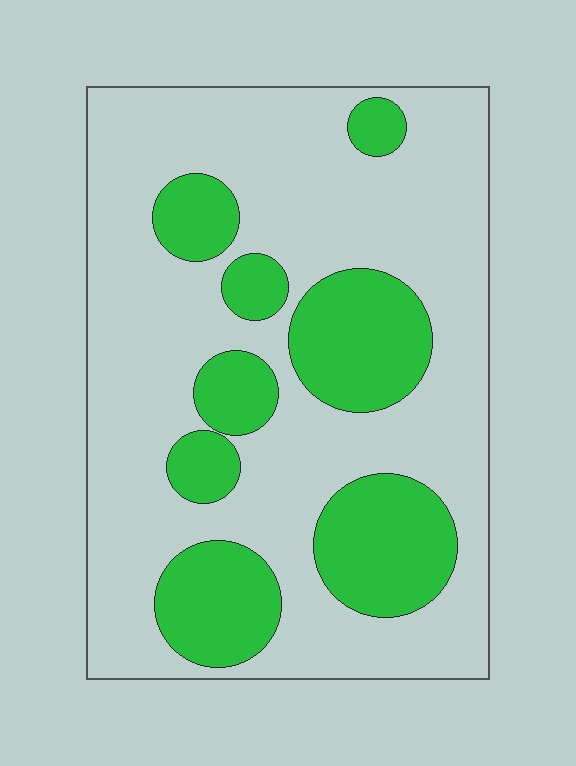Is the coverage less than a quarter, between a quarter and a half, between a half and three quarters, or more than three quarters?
Between a quarter and a half.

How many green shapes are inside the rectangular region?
8.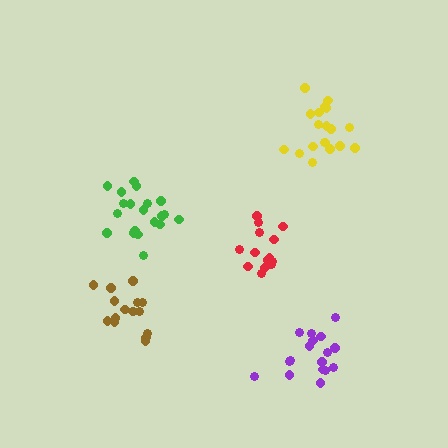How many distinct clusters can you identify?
There are 5 distinct clusters.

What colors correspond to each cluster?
The clusters are colored: yellow, red, green, brown, purple.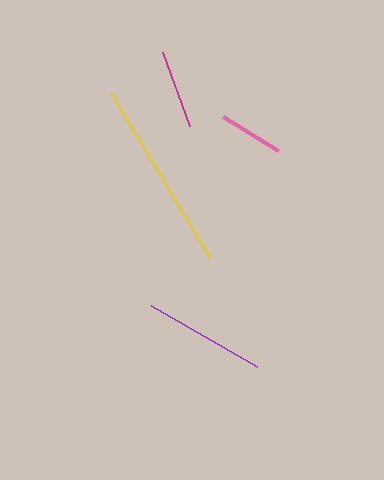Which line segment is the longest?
The yellow line is the longest at approximately 193 pixels.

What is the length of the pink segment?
The pink segment is approximately 64 pixels long.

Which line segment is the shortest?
The pink line is the shortest at approximately 64 pixels.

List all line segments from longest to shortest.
From longest to shortest: yellow, purple, magenta, pink.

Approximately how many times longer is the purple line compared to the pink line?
The purple line is approximately 1.9 times the length of the pink line.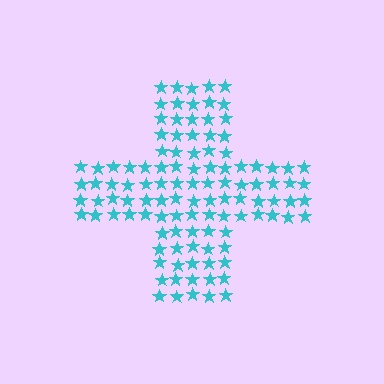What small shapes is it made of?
It is made of small stars.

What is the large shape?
The large shape is a cross.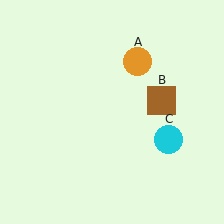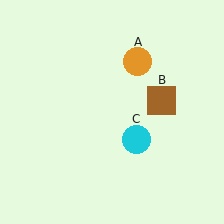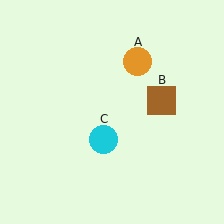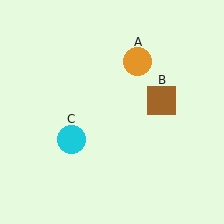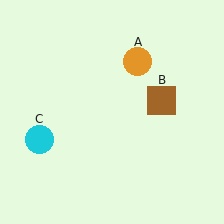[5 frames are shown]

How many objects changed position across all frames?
1 object changed position: cyan circle (object C).